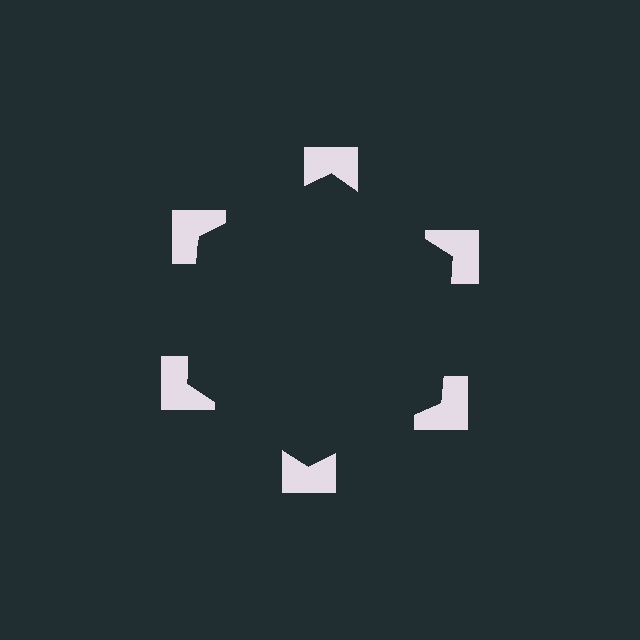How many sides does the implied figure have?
6 sides.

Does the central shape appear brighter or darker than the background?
It typically appears slightly darker than the background, even though no actual brightness change is drawn.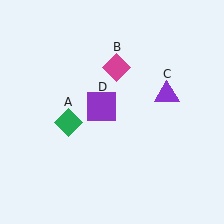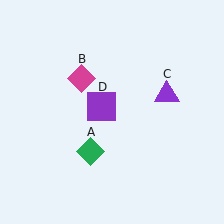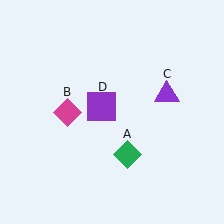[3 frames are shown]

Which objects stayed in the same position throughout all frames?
Purple triangle (object C) and purple square (object D) remained stationary.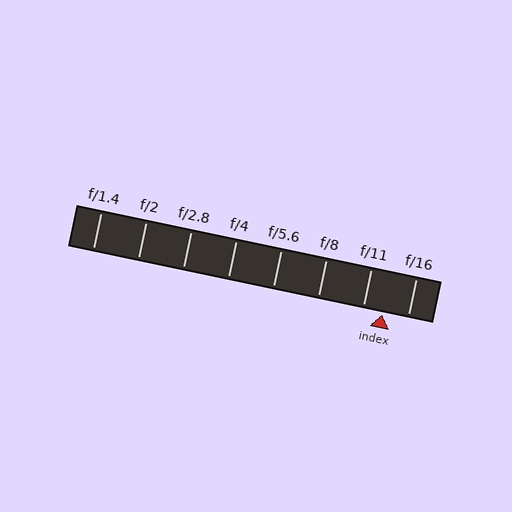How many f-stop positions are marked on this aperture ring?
There are 8 f-stop positions marked.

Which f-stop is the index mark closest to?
The index mark is closest to f/11.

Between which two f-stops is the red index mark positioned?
The index mark is between f/11 and f/16.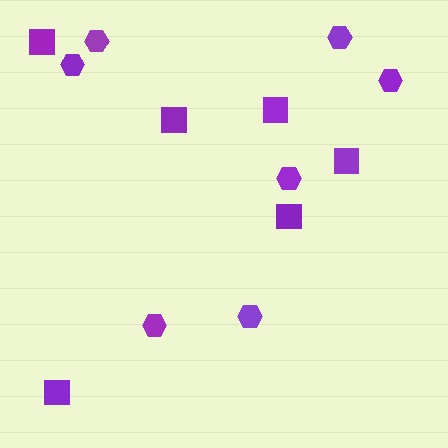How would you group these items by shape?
There are 2 groups: one group of squares (6) and one group of hexagons (7).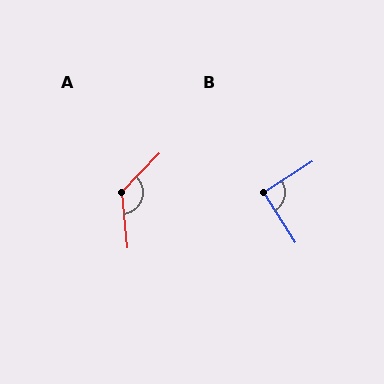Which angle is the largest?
A, at approximately 130 degrees.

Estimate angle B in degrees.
Approximately 90 degrees.